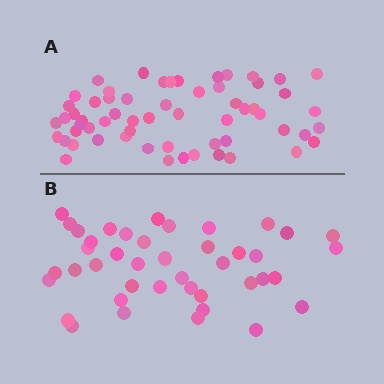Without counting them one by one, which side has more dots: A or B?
Region A (the top region) has more dots.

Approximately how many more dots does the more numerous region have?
Region A has approximately 20 more dots than region B.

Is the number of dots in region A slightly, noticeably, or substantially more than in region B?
Region A has noticeably more, but not dramatically so. The ratio is roughly 1.4 to 1.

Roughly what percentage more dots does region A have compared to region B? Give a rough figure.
About 45% more.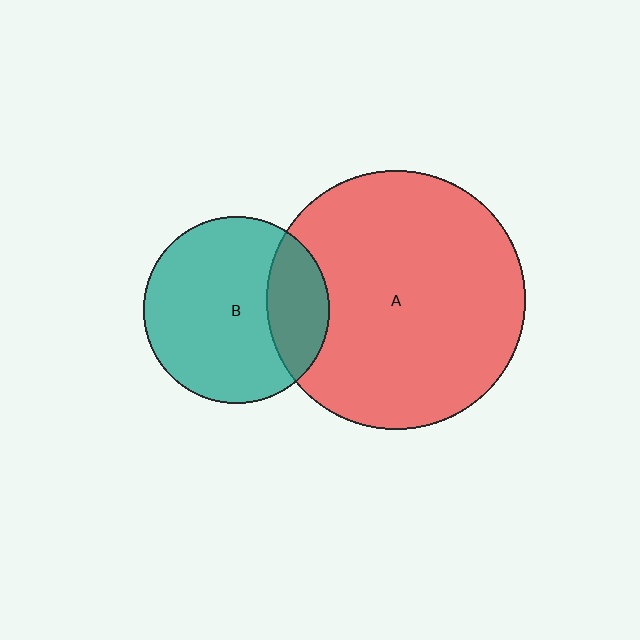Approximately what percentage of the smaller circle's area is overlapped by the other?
Approximately 25%.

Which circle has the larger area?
Circle A (red).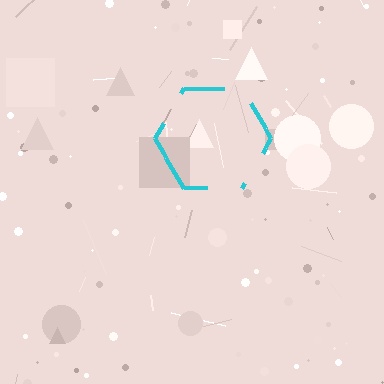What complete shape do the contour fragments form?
The contour fragments form a hexagon.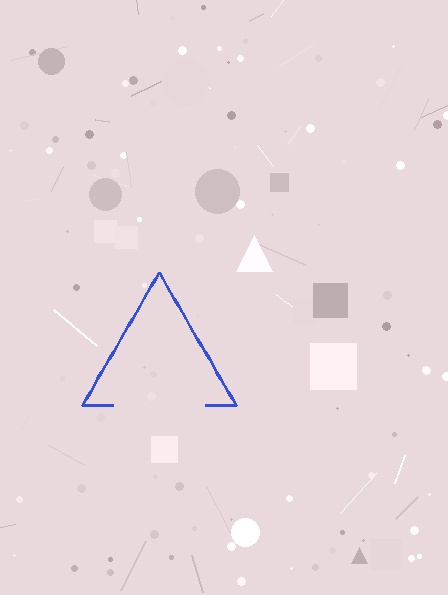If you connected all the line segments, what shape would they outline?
They would outline a triangle.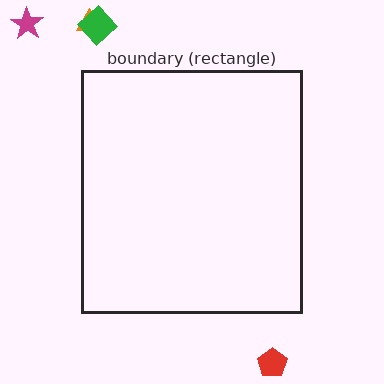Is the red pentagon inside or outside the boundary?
Outside.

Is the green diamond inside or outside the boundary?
Outside.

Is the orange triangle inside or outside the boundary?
Outside.